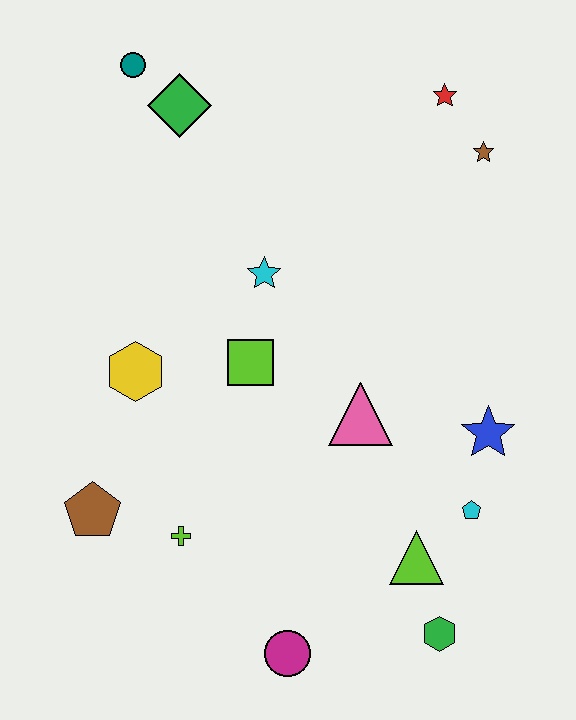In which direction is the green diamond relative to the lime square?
The green diamond is above the lime square.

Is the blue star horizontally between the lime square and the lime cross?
No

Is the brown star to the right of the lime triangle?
Yes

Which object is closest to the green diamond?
The teal circle is closest to the green diamond.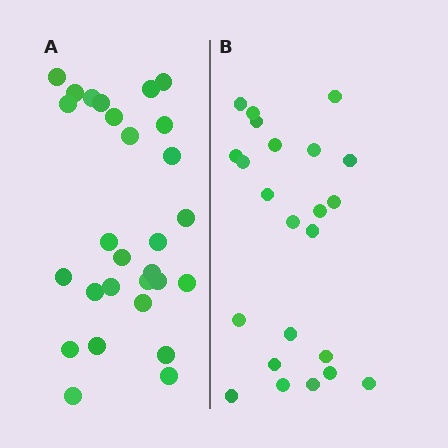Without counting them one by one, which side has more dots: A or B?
Region A (the left region) has more dots.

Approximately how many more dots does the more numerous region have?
Region A has about 5 more dots than region B.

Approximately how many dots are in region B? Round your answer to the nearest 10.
About 20 dots. (The exact count is 23, which rounds to 20.)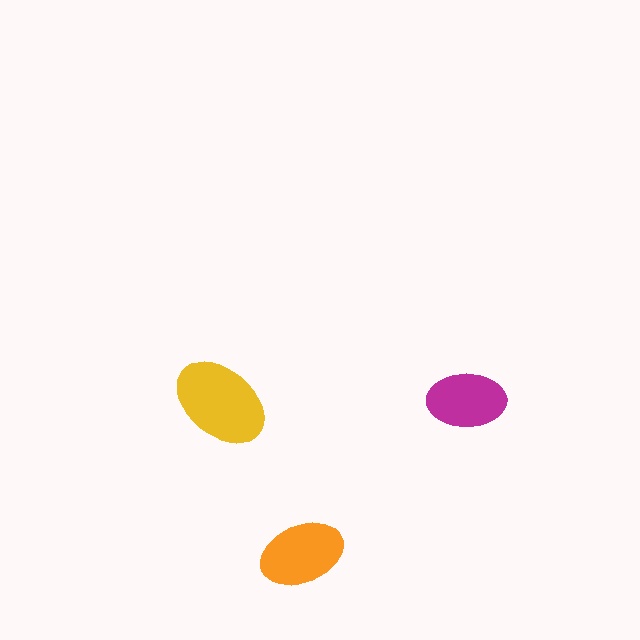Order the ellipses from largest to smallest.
the yellow one, the orange one, the magenta one.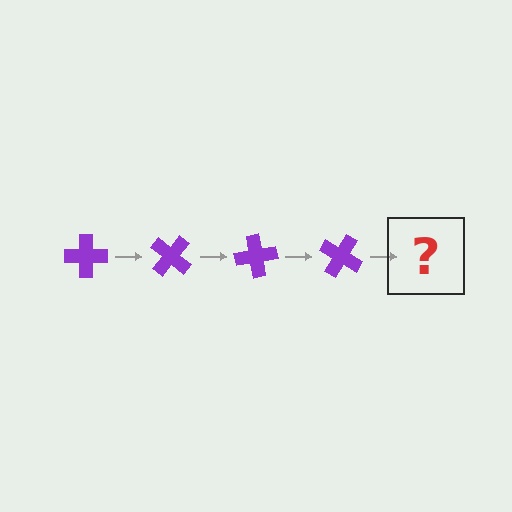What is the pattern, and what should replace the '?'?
The pattern is that the cross rotates 40 degrees each step. The '?' should be a purple cross rotated 160 degrees.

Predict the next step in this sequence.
The next step is a purple cross rotated 160 degrees.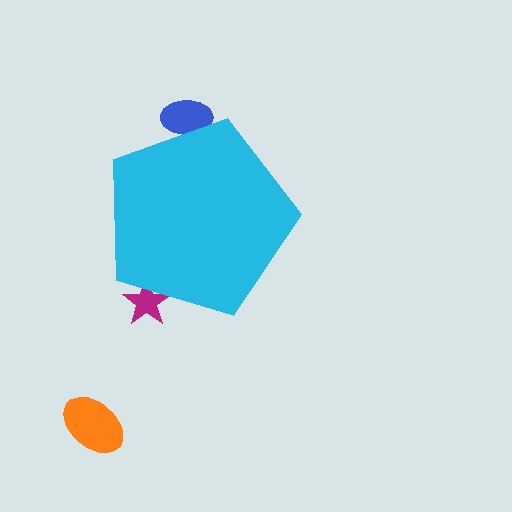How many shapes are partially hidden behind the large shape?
2 shapes are partially hidden.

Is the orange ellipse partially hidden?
No, the orange ellipse is fully visible.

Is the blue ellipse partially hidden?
Yes, the blue ellipse is partially hidden behind the cyan pentagon.